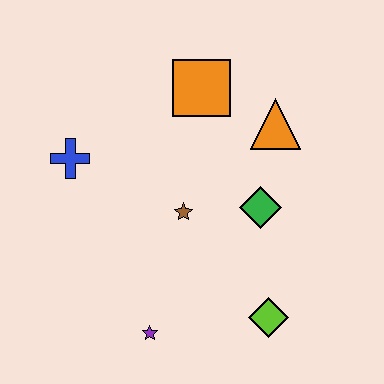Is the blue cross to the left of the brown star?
Yes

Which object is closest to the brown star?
The green diamond is closest to the brown star.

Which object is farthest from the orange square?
The purple star is farthest from the orange square.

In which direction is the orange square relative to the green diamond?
The orange square is above the green diamond.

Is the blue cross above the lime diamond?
Yes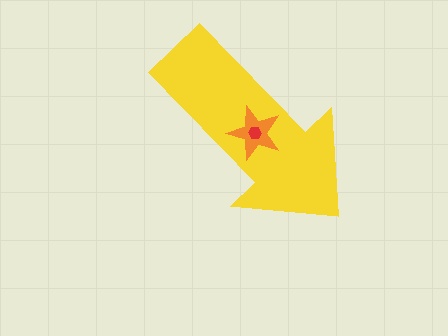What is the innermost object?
The red hexagon.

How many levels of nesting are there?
3.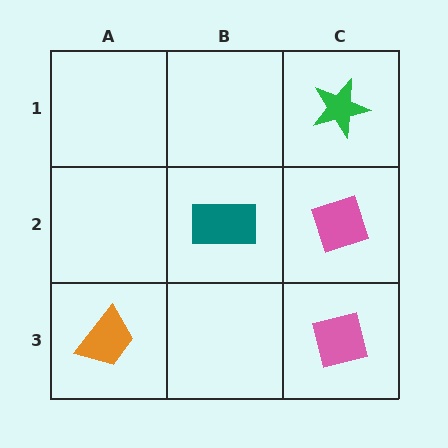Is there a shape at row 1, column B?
No, that cell is empty.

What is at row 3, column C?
A pink square.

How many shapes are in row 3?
2 shapes.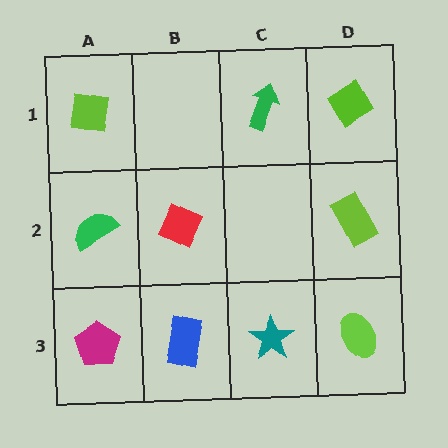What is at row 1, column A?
A lime square.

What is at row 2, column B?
A red diamond.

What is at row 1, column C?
A green arrow.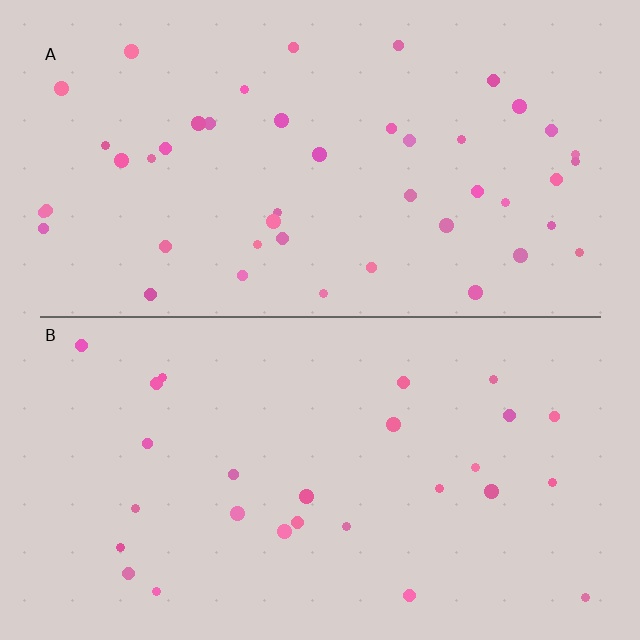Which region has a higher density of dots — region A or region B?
A (the top).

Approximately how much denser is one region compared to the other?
Approximately 1.7× — region A over region B.